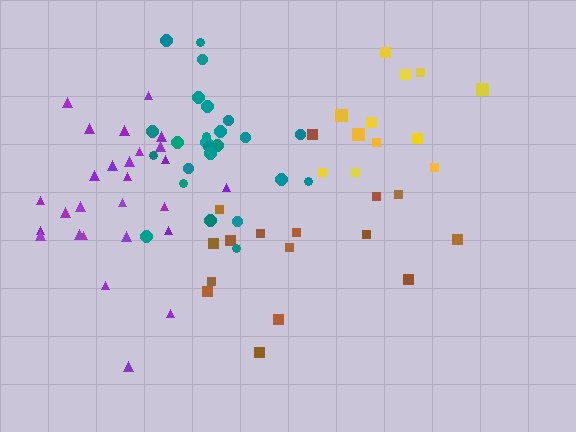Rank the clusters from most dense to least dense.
teal, purple, yellow, brown.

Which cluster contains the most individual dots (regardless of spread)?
Purple (27).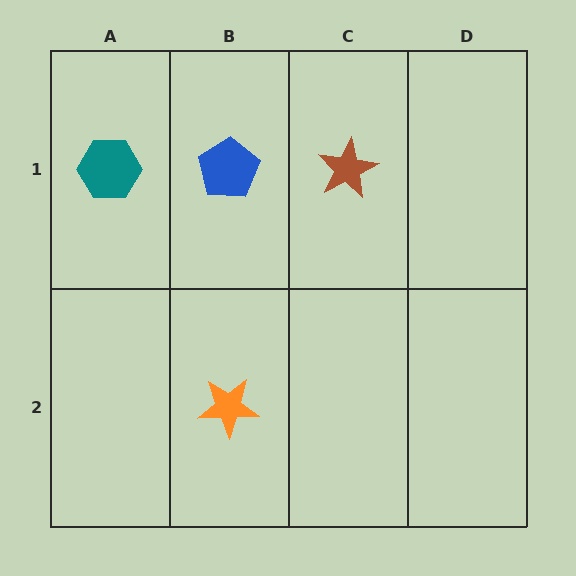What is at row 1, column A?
A teal hexagon.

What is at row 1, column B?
A blue pentagon.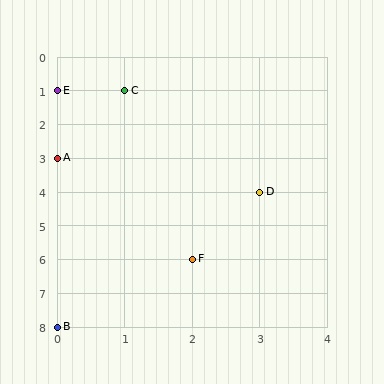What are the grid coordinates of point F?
Point F is at grid coordinates (2, 6).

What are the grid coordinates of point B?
Point B is at grid coordinates (0, 8).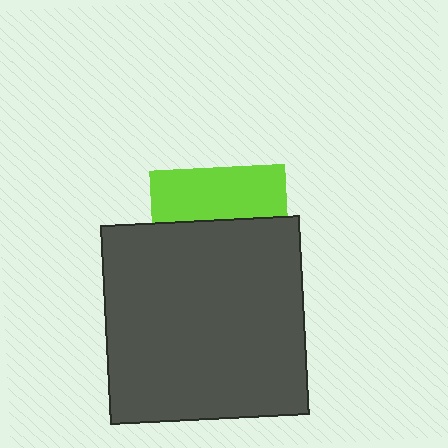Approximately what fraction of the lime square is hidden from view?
Roughly 62% of the lime square is hidden behind the dark gray square.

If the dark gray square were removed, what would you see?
You would see the complete lime square.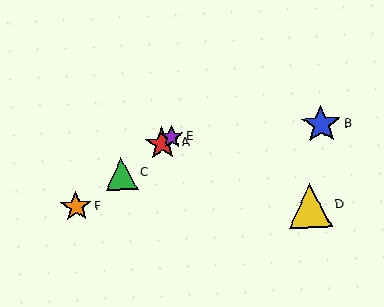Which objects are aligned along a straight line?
Objects A, C, E, F are aligned along a straight line.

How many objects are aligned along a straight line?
4 objects (A, C, E, F) are aligned along a straight line.